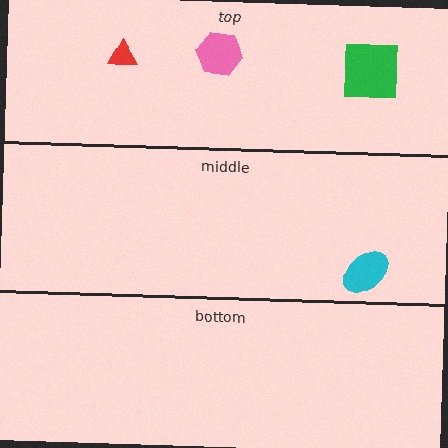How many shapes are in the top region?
3.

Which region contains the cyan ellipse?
The middle region.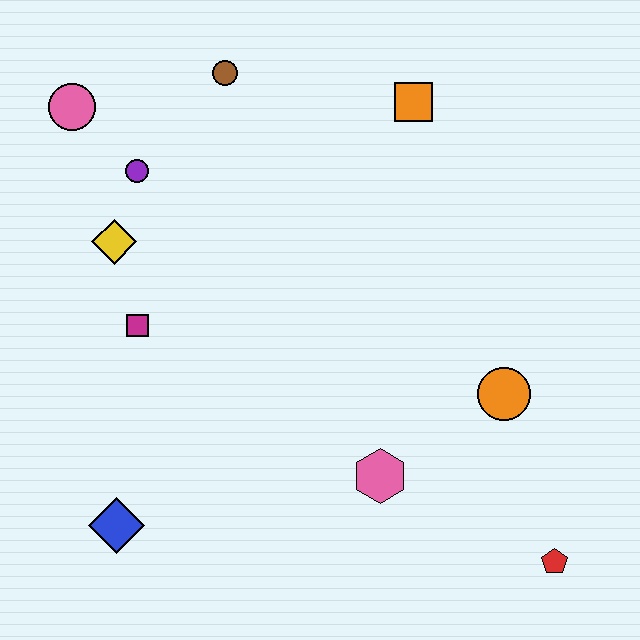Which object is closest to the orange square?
The brown circle is closest to the orange square.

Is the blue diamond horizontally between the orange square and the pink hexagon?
No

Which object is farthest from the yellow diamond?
The red pentagon is farthest from the yellow diamond.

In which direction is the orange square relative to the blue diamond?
The orange square is above the blue diamond.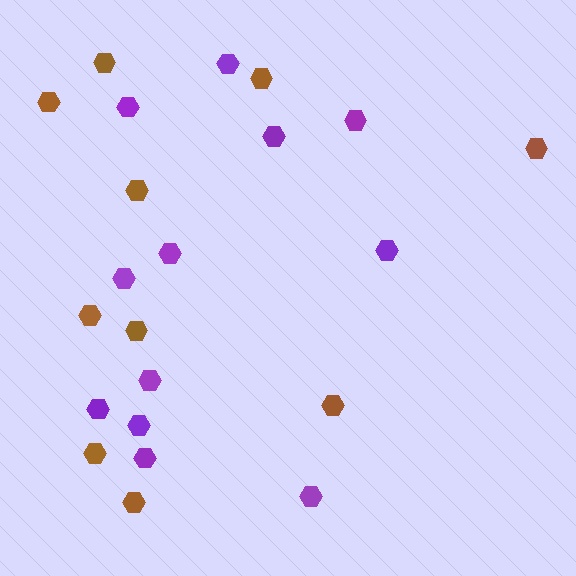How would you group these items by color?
There are 2 groups: one group of brown hexagons (10) and one group of purple hexagons (12).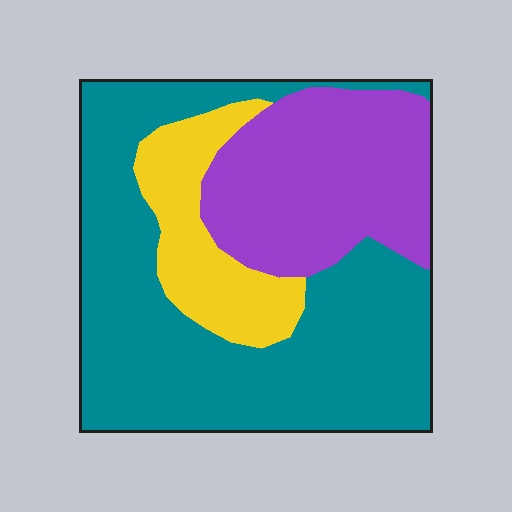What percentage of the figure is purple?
Purple covers around 30% of the figure.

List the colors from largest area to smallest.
From largest to smallest: teal, purple, yellow.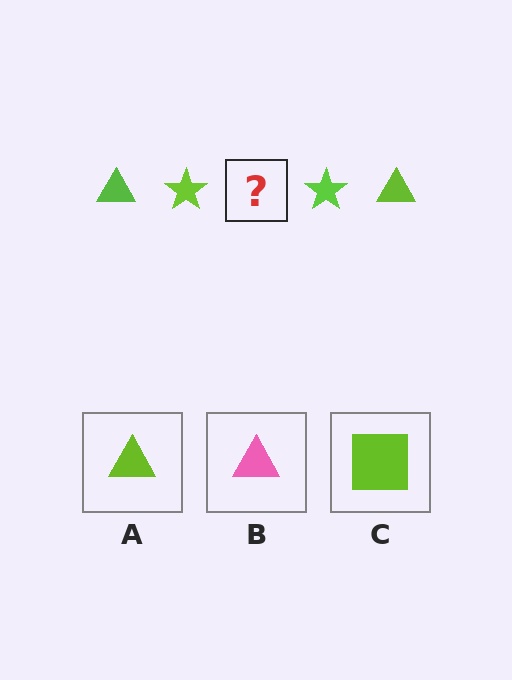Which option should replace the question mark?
Option A.